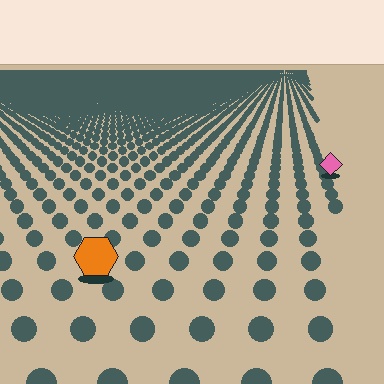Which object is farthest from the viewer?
The pink diamond is farthest from the viewer. It appears smaller and the ground texture around it is denser.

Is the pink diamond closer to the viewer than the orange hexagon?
No. The orange hexagon is closer — you can tell from the texture gradient: the ground texture is coarser near it.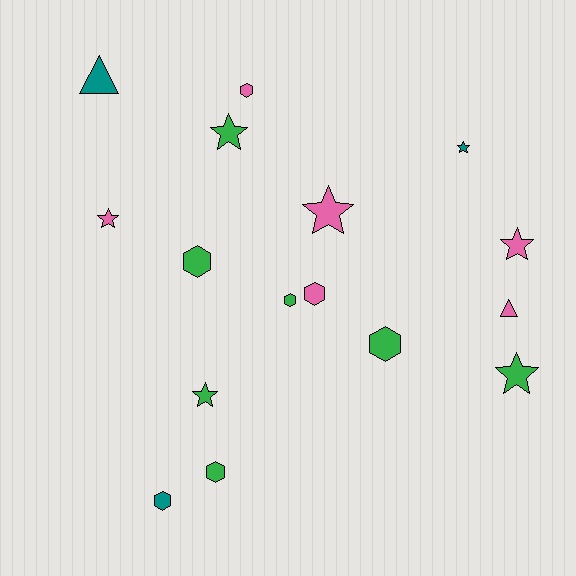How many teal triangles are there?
There is 1 teal triangle.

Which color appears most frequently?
Green, with 7 objects.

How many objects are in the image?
There are 16 objects.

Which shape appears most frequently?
Hexagon, with 7 objects.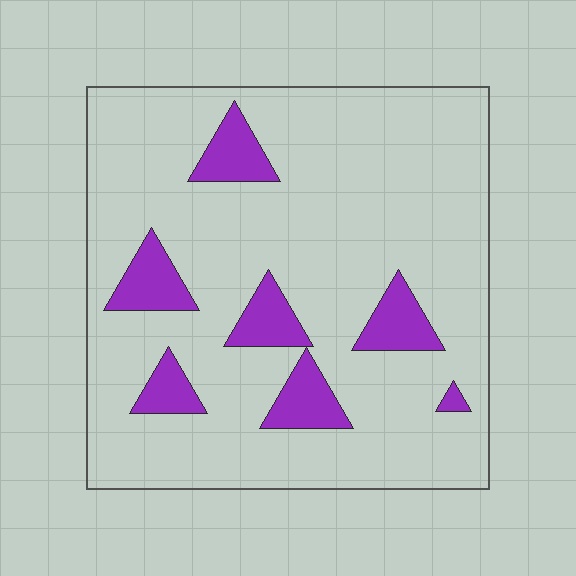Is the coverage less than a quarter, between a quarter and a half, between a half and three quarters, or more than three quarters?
Less than a quarter.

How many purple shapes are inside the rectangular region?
7.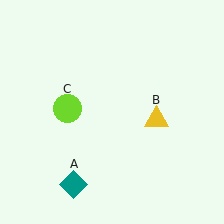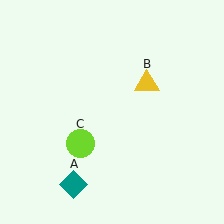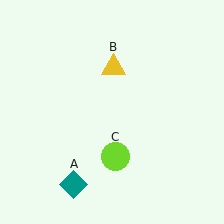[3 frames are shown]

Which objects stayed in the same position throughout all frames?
Teal diamond (object A) remained stationary.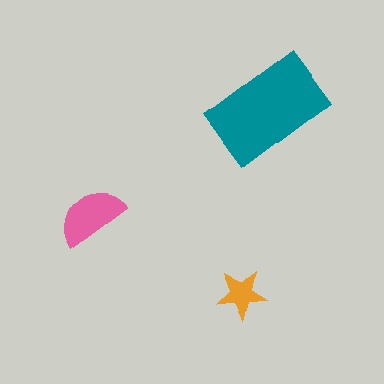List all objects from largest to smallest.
The teal rectangle, the pink semicircle, the orange star.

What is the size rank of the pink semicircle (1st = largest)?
2nd.